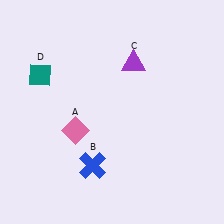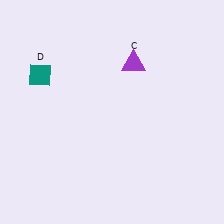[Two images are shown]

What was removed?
The blue cross (B), the pink diamond (A) were removed in Image 2.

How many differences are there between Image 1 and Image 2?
There are 2 differences between the two images.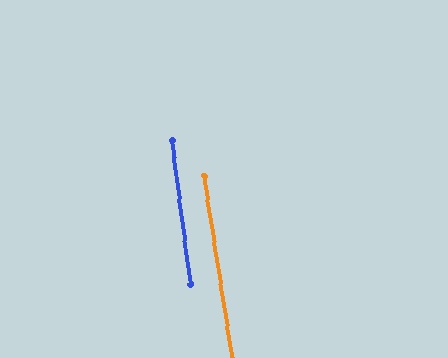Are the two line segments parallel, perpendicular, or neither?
Parallel — their directions differ by only 1.6°.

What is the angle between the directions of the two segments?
Approximately 2 degrees.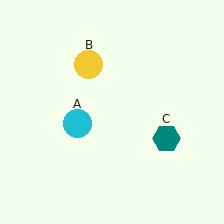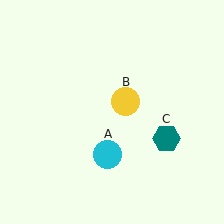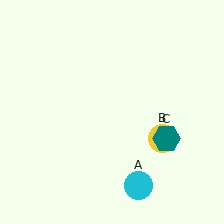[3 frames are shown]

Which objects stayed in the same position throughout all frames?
Teal hexagon (object C) remained stationary.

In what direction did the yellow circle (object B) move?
The yellow circle (object B) moved down and to the right.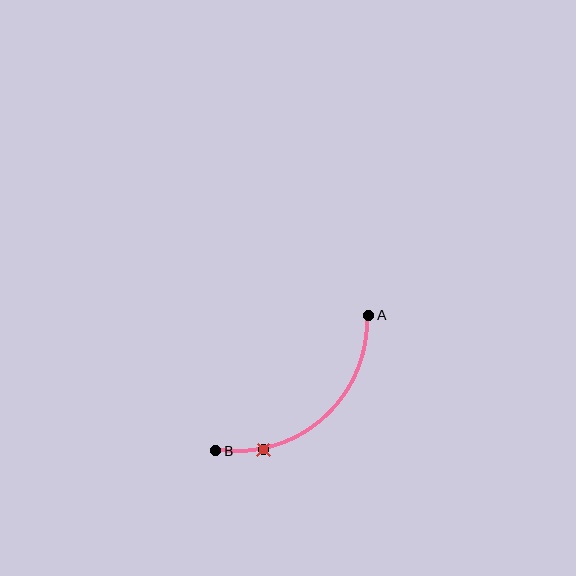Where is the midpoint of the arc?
The arc midpoint is the point on the curve farthest from the straight line joining A and B. It sits below and to the right of that line.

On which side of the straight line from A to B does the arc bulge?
The arc bulges below and to the right of the straight line connecting A and B.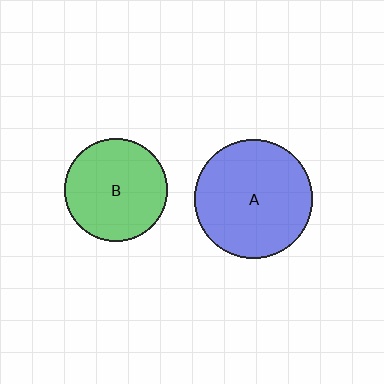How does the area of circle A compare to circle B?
Approximately 1.3 times.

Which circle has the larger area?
Circle A (blue).